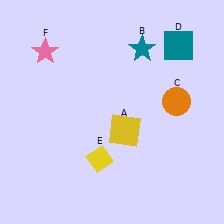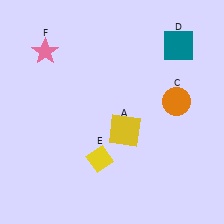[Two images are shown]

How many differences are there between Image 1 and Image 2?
There is 1 difference between the two images.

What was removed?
The teal star (B) was removed in Image 2.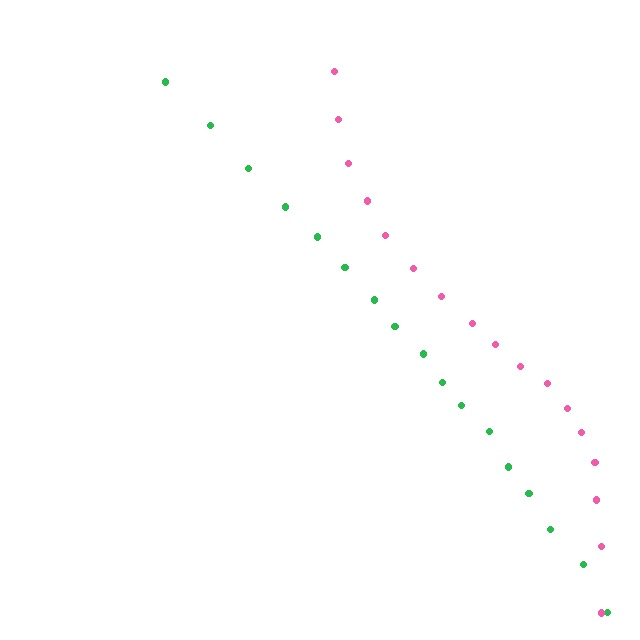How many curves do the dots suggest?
There are 2 distinct paths.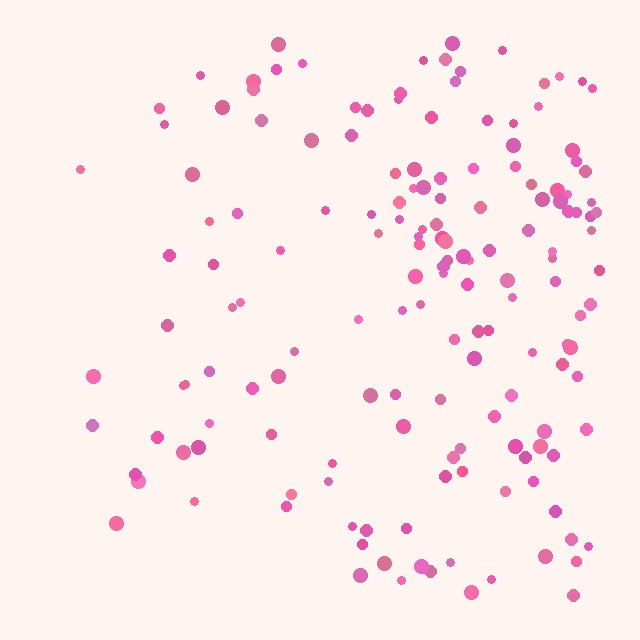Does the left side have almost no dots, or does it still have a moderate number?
Still a moderate number, just noticeably fewer than the right.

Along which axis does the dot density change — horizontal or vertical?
Horizontal.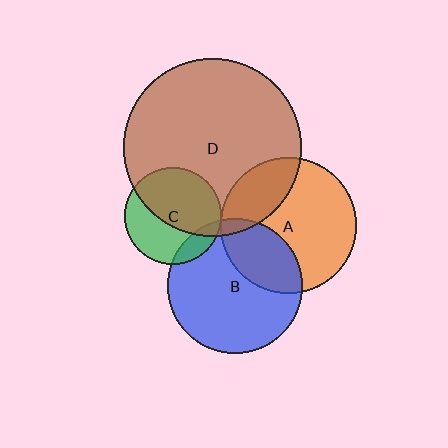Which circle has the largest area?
Circle D (brown).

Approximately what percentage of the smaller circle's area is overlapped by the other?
Approximately 25%.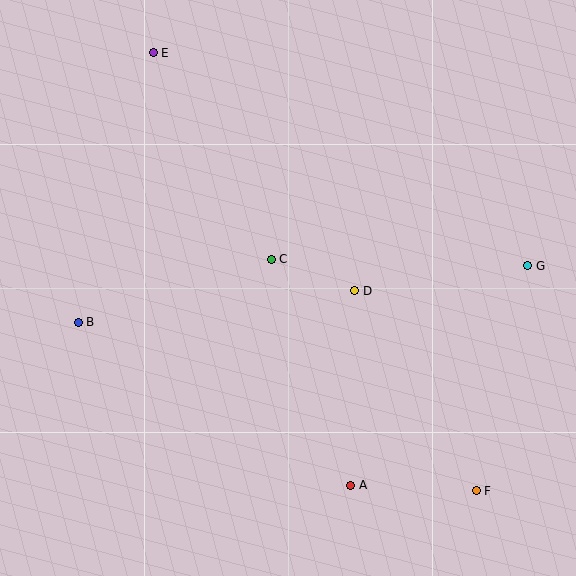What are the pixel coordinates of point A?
Point A is at (351, 485).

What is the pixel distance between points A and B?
The distance between A and B is 318 pixels.